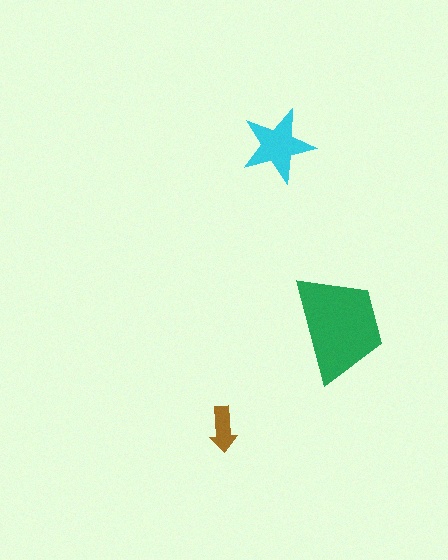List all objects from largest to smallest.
The green trapezoid, the cyan star, the brown arrow.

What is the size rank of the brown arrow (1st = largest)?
3rd.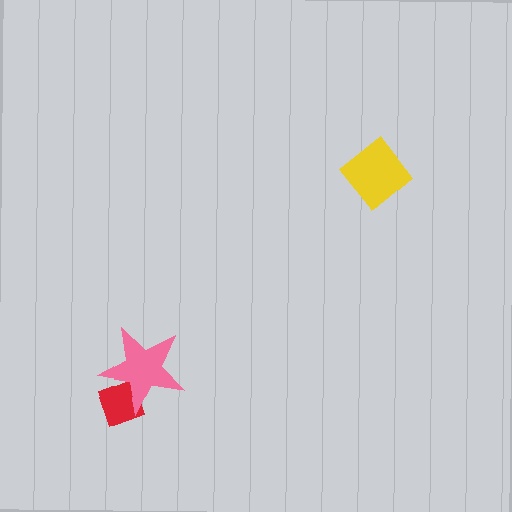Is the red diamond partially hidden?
Yes, it is partially covered by another shape.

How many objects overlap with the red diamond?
1 object overlaps with the red diamond.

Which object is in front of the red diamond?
The pink star is in front of the red diamond.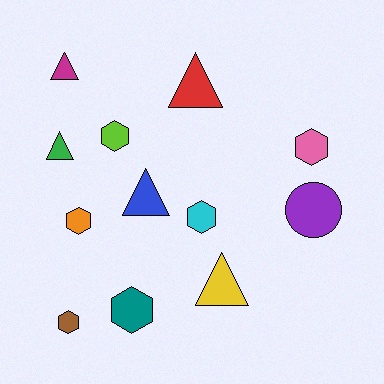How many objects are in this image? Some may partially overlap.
There are 12 objects.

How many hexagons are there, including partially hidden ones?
There are 6 hexagons.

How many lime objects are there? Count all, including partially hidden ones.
There is 1 lime object.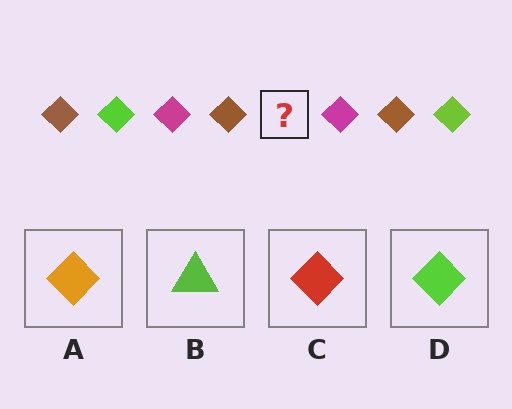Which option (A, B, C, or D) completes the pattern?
D.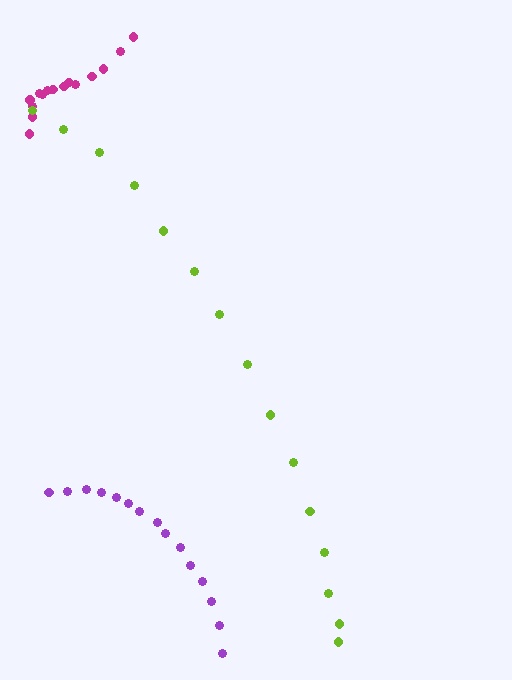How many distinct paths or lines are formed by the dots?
There are 3 distinct paths.